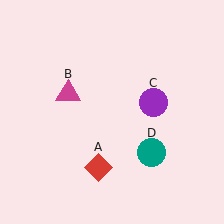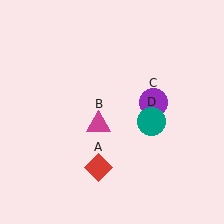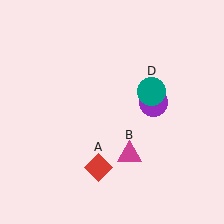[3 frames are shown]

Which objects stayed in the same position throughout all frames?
Red diamond (object A) and purple circle (object C) remained stationary.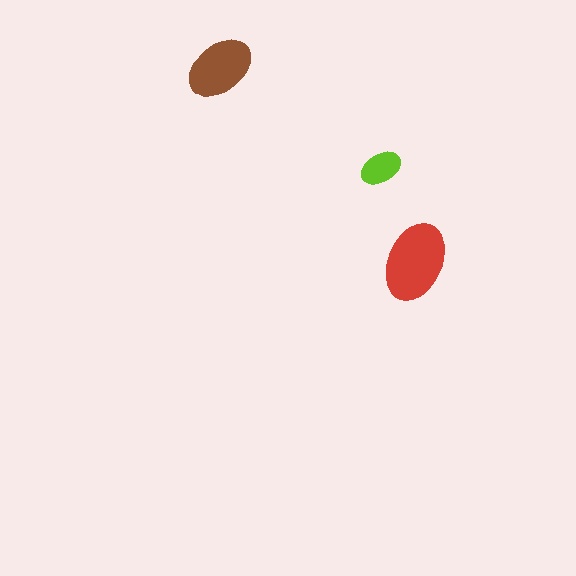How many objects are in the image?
There are 3 objects in the image.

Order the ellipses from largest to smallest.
the red one, the brown one, the lime one.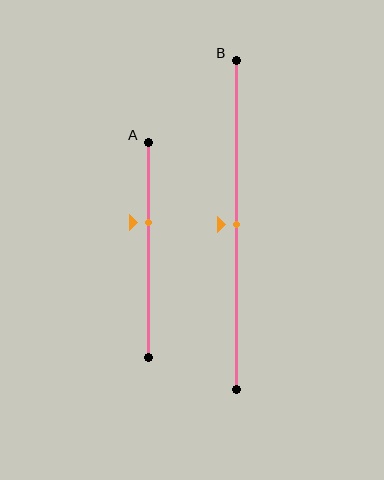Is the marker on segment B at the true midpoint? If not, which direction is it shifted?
Yes, the marker on segment B is at the true midpoint.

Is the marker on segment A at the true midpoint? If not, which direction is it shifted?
No, the marker on segment A is shifted upward by about 13% of the segment length.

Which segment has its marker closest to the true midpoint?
Segment B has its marker closest to the true midpoint.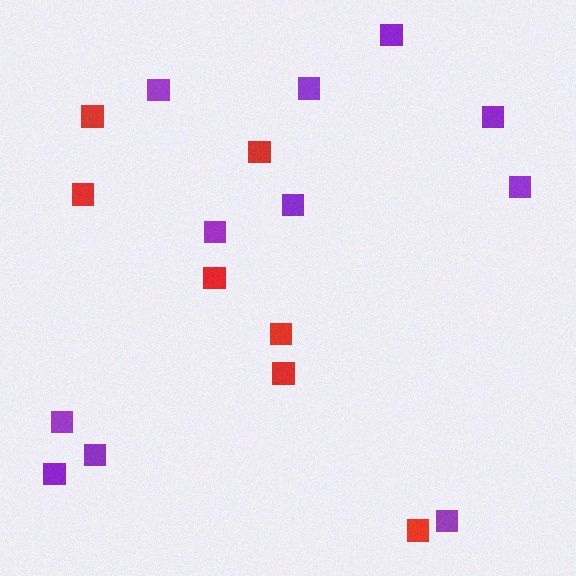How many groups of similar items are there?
There are 2 groups: one group of red squares (7) and one group of purple squares (11).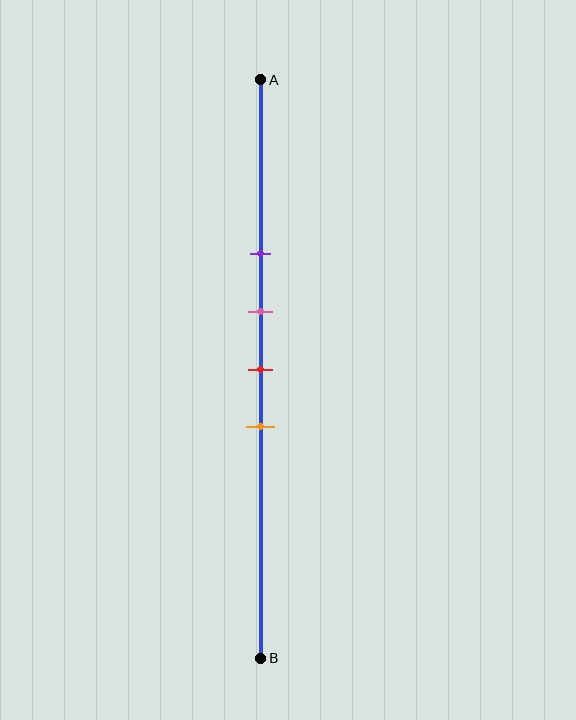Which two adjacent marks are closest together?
The pink and red marks are the closest adjacent pair.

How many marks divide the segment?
There are 4 marks dividing the segment.